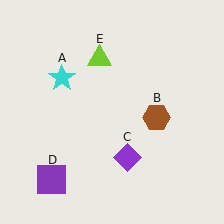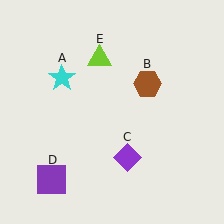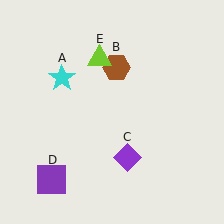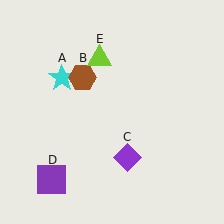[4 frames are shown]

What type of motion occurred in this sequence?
The brown hexagon (object B) rotated counterclockwise around the center of the scene.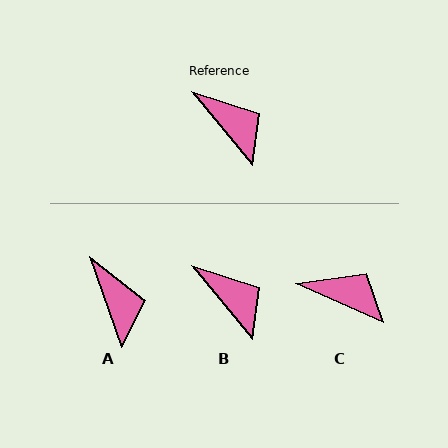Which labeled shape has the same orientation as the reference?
B.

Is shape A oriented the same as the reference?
No, it is off by about 20 degrees.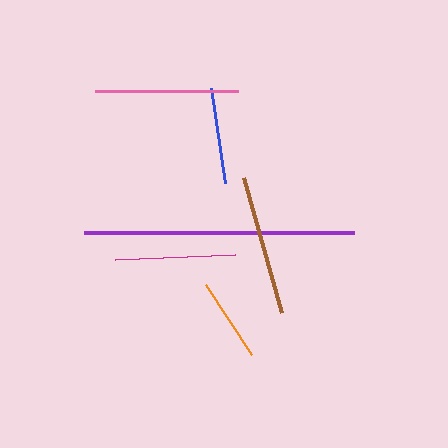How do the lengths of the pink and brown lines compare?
The pink and brown lines are approximately the same length.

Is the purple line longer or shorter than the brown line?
The purple line is longer than the brown line.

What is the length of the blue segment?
The blue segment is approximately 96 pixels long.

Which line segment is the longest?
The purple line is the longest at approximately 269 pixels.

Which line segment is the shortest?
The orange line is the shortest at approximately 83 pixels.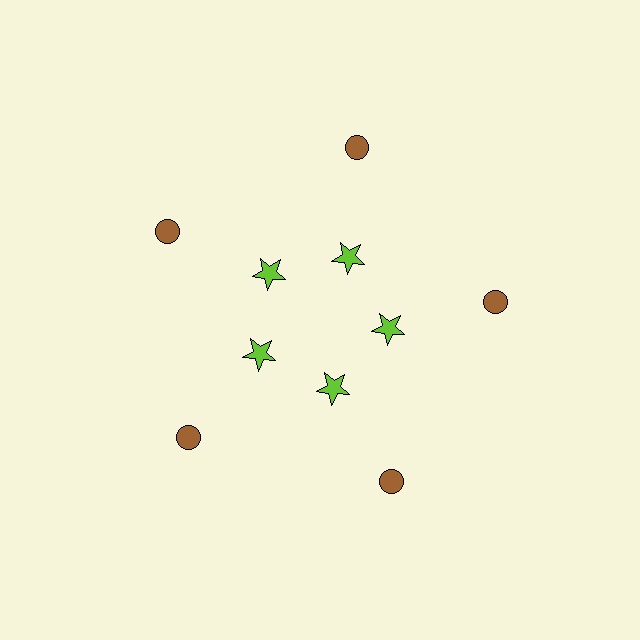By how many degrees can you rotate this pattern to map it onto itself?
The pattern maps onto itself every 72 degrees of rotation.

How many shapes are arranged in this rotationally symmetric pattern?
There are 10 shapes, arranged in 5 groups of 2.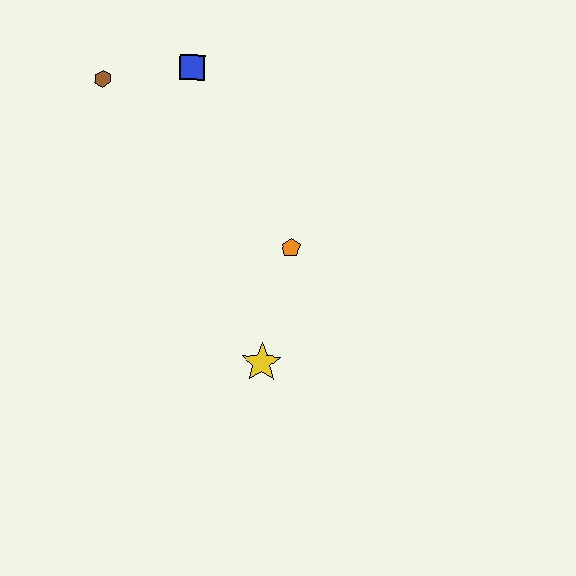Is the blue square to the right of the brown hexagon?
Yes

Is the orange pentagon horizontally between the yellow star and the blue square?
No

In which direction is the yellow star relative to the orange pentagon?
The yellow star is below the orange pentagon.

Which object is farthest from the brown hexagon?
The yellow star is farthest from the brown hexagon.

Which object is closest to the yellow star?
The orange pentagon is closest to the yellow star.